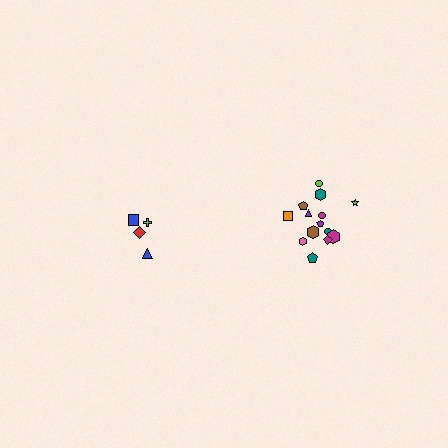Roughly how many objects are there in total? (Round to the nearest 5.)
Roughly 20 objects in total.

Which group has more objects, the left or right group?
The right group.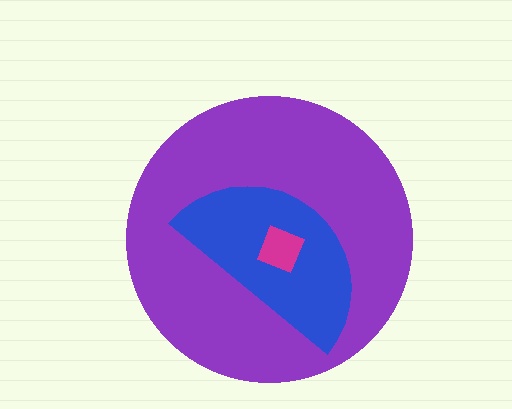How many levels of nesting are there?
3.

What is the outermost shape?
The purple circle.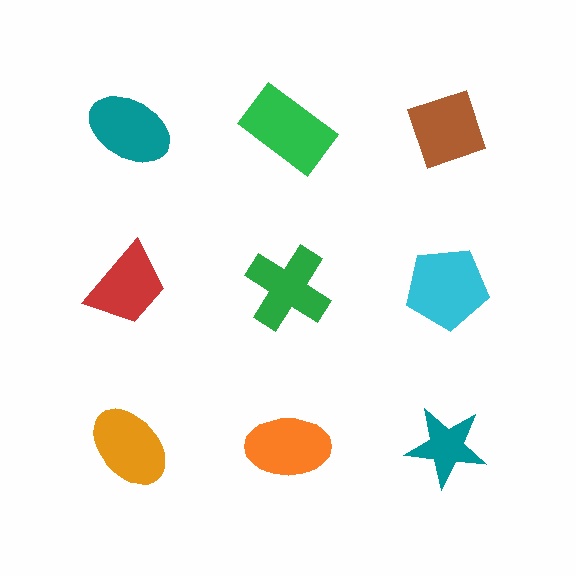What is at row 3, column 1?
An orange ellipse.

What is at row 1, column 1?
A teal ellipse.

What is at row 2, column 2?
A green cross.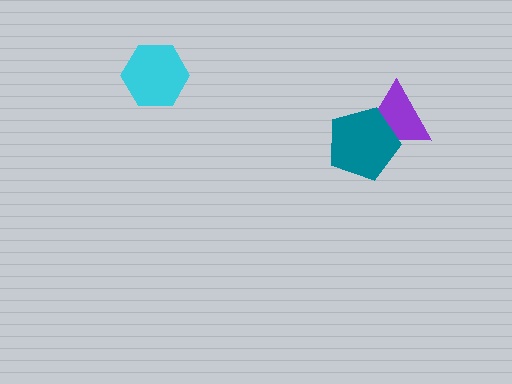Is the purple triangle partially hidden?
Yes, it is partially covered by another shape.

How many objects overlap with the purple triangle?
1 object overlaps with the purple triangle.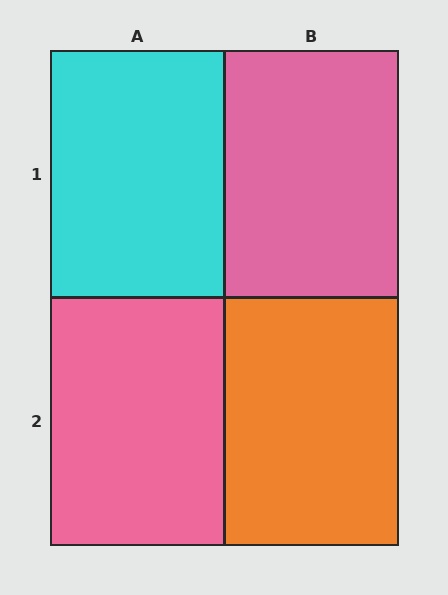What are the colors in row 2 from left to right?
Pink, orange.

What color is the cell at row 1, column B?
Pink.